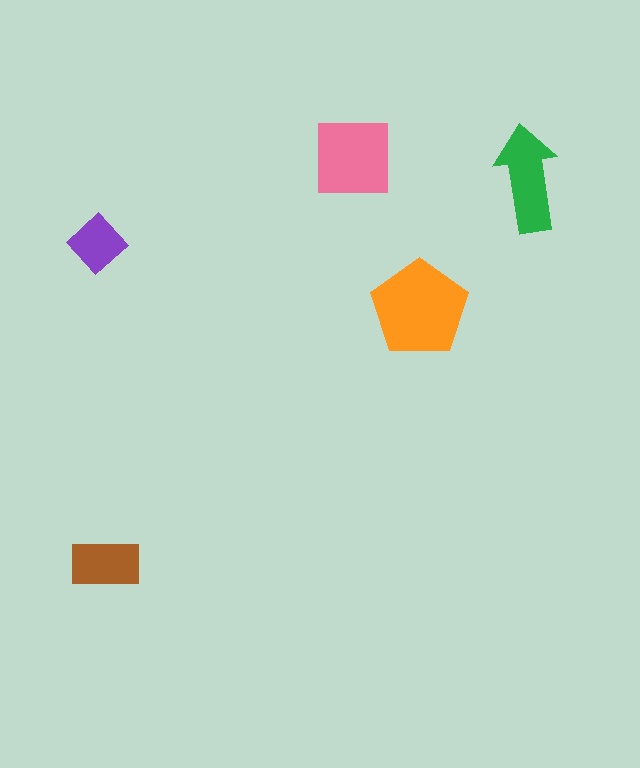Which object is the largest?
The orange pentagon.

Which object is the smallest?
The purple diamond.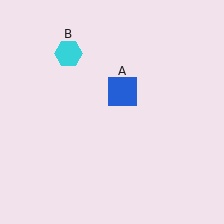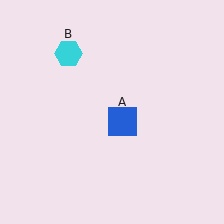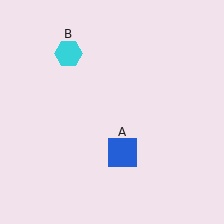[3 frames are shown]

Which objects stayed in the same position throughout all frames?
Cyan hexagon (object B) remained stationary.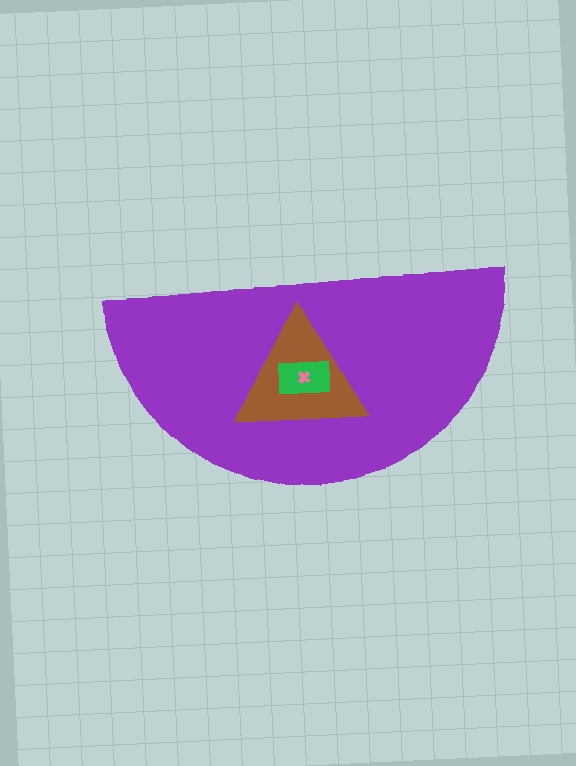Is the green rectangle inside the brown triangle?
Yes.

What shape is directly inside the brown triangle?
The green rectangle.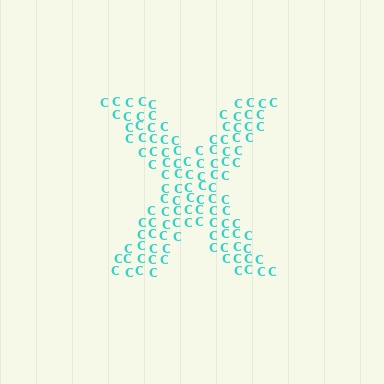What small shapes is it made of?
It is made of small letter C's.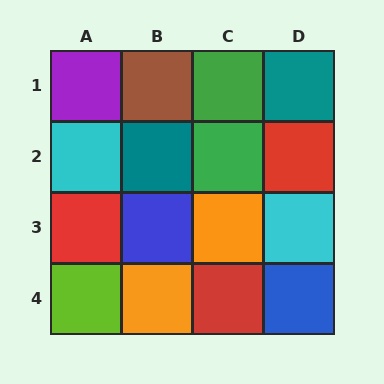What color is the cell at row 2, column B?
Teal.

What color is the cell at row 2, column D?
Red.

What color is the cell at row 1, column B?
Brown.